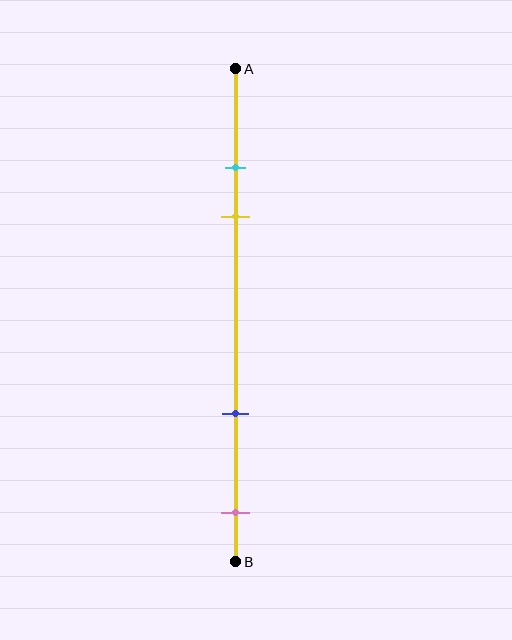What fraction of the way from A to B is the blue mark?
The blue mark is approximately 70% (0.7) of the way from A to B.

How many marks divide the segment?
There are 4 marks dividing the segment.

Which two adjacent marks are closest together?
The cyan and yellow marks are the closest adjacent pair.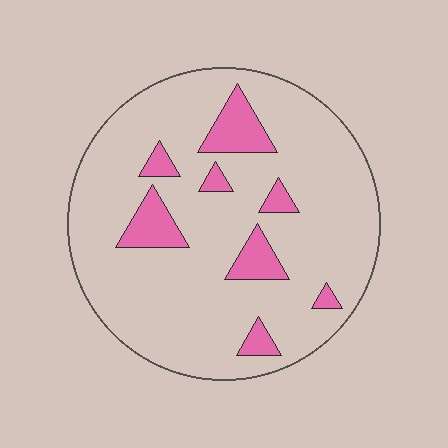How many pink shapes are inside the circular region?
8.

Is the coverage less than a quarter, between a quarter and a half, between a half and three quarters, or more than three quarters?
Less than a quarter.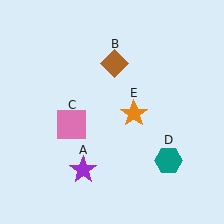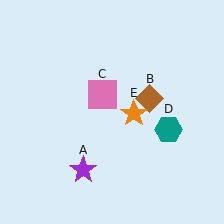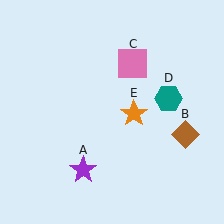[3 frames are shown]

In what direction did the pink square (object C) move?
The pink square (object C) moved up and to the right.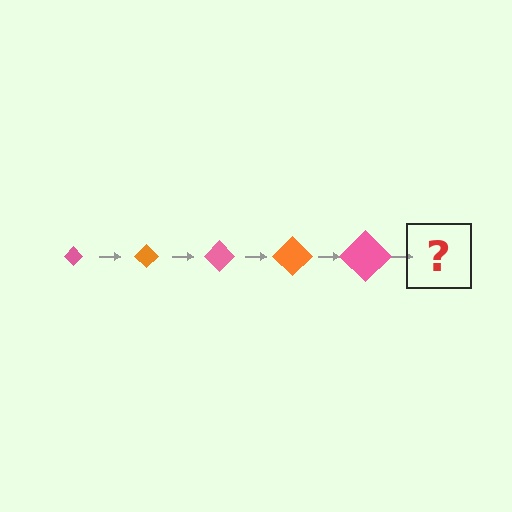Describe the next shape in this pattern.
It should be an orange diamond, larger than the previous one.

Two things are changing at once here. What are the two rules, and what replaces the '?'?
The two rules are that the diamond grows larger each step and the color cycles through pink and orange. The '?' should be an orange diamond, larger than the previous one.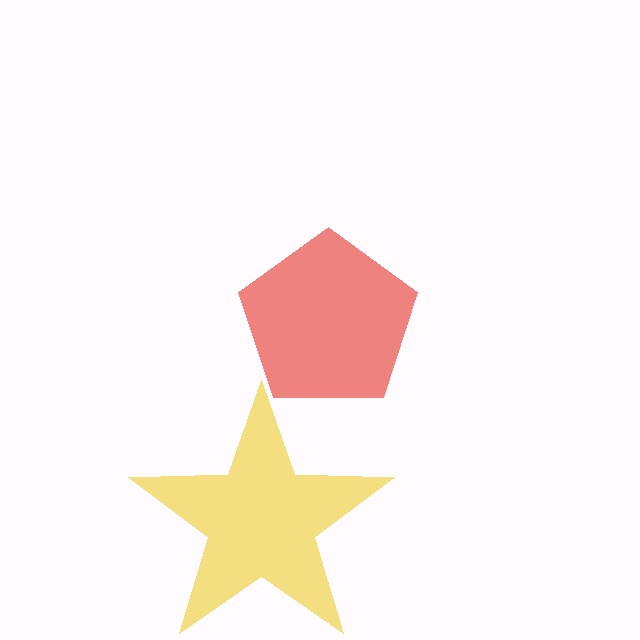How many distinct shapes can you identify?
There are 2 distinct shapes: a yellow star, a red pentagon.